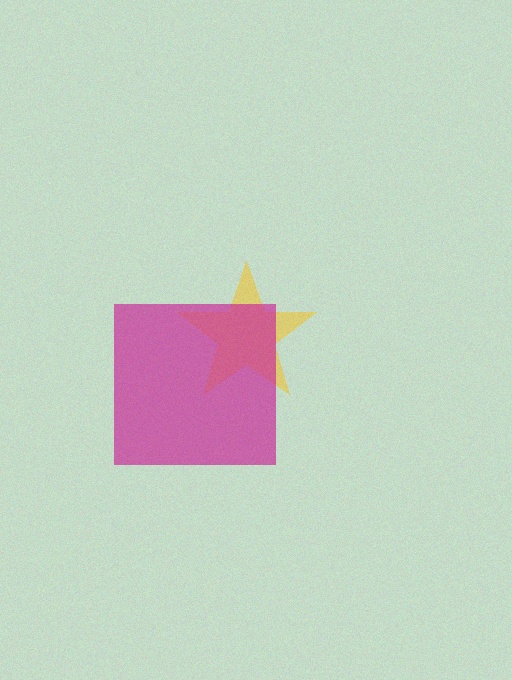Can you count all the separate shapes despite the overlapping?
Yes, there are 2 separate shapes.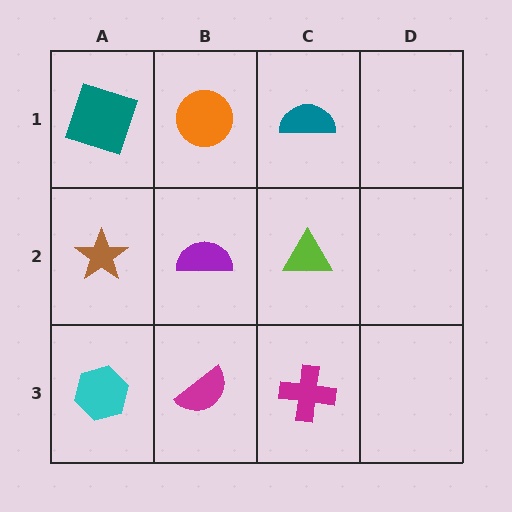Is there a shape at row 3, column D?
No, that cell is empty.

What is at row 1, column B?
An orange circle.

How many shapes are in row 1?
3 shapes.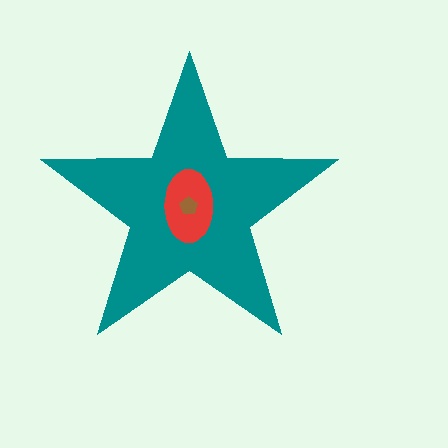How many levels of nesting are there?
3.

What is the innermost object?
The brown pentagon.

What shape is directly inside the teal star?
The red ellipse.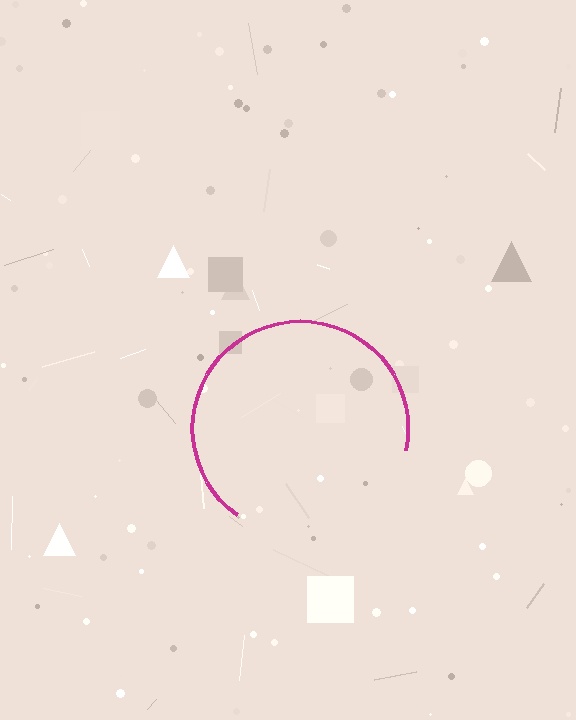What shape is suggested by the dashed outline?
The dashed outline suggests a circle.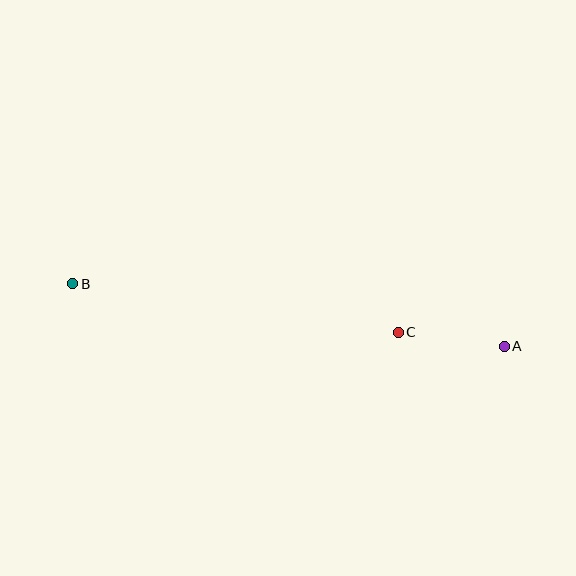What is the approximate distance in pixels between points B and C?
The distance between B and C is approximately 329 pixels.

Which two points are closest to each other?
Points A and C are closest to each other.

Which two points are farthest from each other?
Points A and B are farthest from each other.